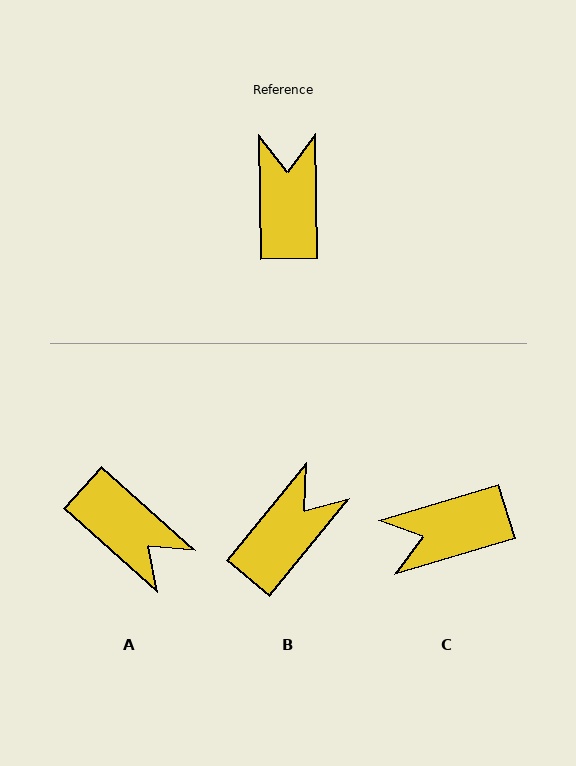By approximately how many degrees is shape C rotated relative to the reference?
Approximately 105 degrees counter-clockwise.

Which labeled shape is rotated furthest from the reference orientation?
A, about 133 degrees away.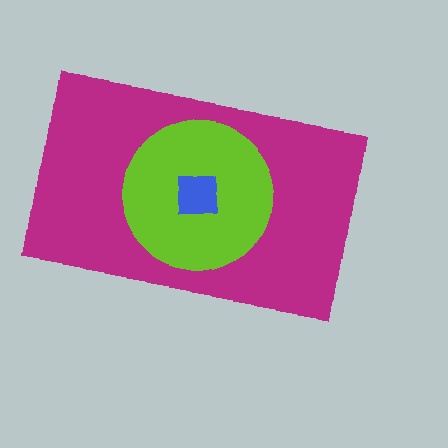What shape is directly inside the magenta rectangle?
The lime circle.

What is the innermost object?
The blue square.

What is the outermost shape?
The magenta rectangle.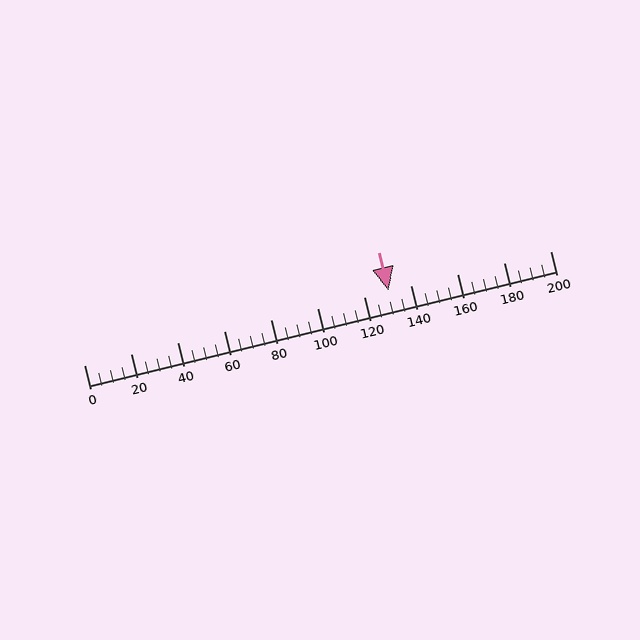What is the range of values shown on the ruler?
The ruler shows values from 0 to 200.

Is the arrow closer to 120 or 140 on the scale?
The arrow is closer to 140.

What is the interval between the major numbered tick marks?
The major tick marks are spaced 20 units apart.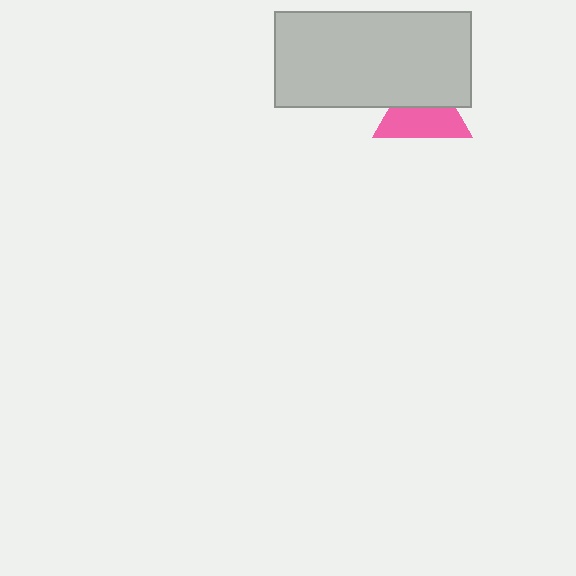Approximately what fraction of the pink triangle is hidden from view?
Roughly 43% of the pink triangle is hidden behind the light gray rectangle.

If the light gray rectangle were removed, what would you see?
You would see the complete pink triangle.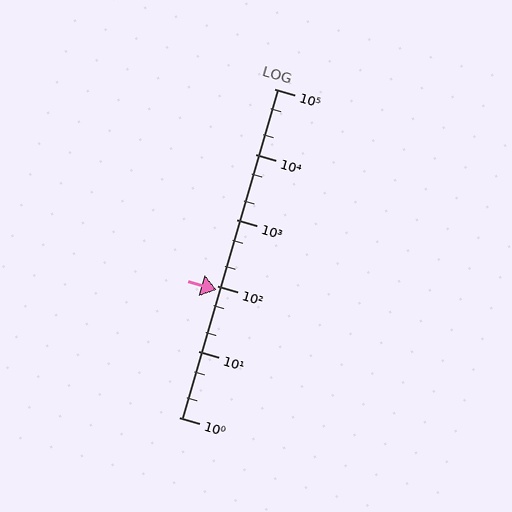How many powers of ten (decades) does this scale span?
The scale spans 5 decades, from 1 to 100000.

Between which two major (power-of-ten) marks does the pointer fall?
The pointer is between 10 and 100.